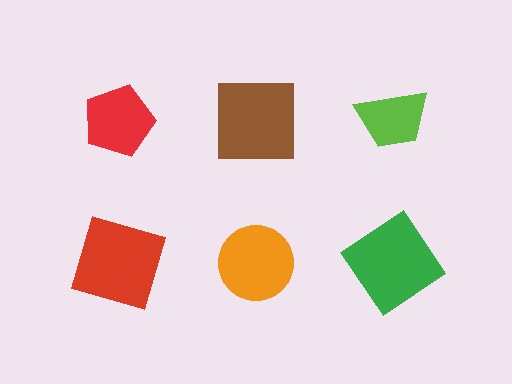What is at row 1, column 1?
A red pentagon.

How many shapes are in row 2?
3 shapes.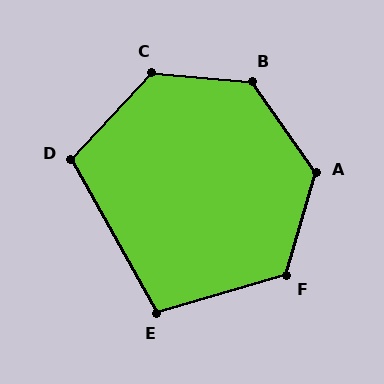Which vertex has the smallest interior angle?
E, at approximately 103 degrees.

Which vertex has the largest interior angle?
B, at approximately 130 degrees.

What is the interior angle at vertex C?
Approximately 128 degrees (obtuse).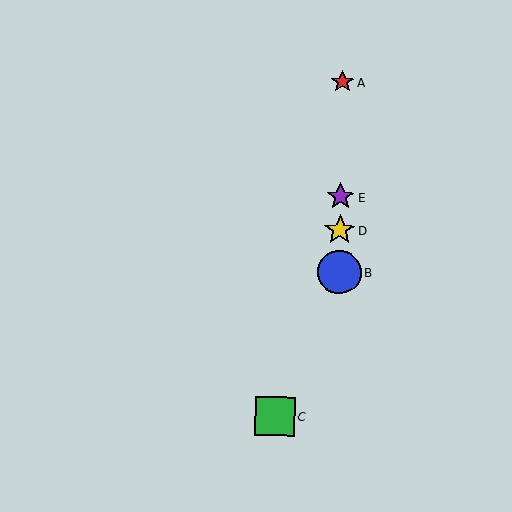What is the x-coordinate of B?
Object B is at x≈339.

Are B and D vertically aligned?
Yes, both are at x≈339.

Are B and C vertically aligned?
No, B is at x≈339 and C is at x≈275.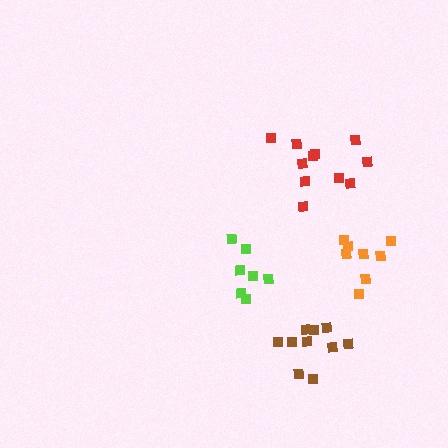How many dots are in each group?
Group 1: 11 dots, Group 2: 10 dots, Group 3: 8 dots, Group 4: 7 dots (36 total).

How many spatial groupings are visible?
There are 4 spatial groupings.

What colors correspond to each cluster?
The clusters are colored: red, brown, orange, lime.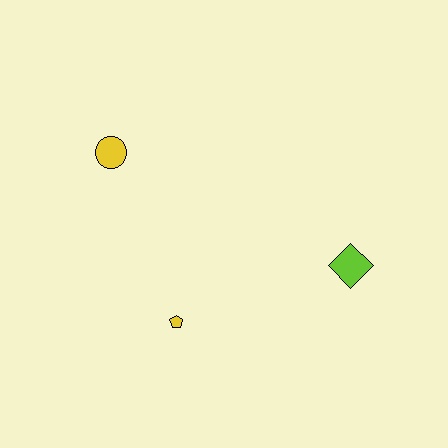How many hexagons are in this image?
There are no hexagons.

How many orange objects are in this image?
There are no orange objects.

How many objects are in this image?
There are 3 objects.